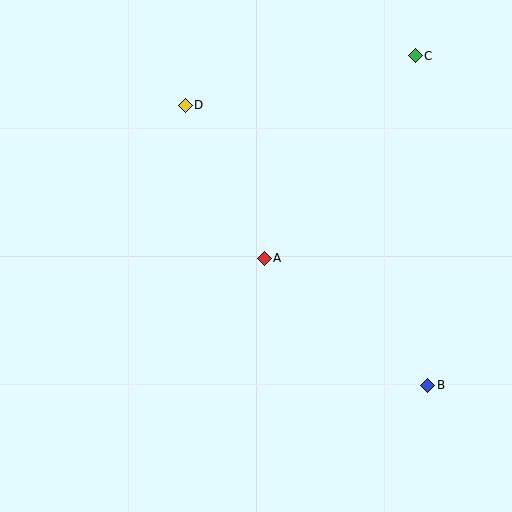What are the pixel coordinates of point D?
Point D is at (185, 105).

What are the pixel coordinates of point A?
Point A is at (264, 258).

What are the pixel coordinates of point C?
Point C is at (415, 56).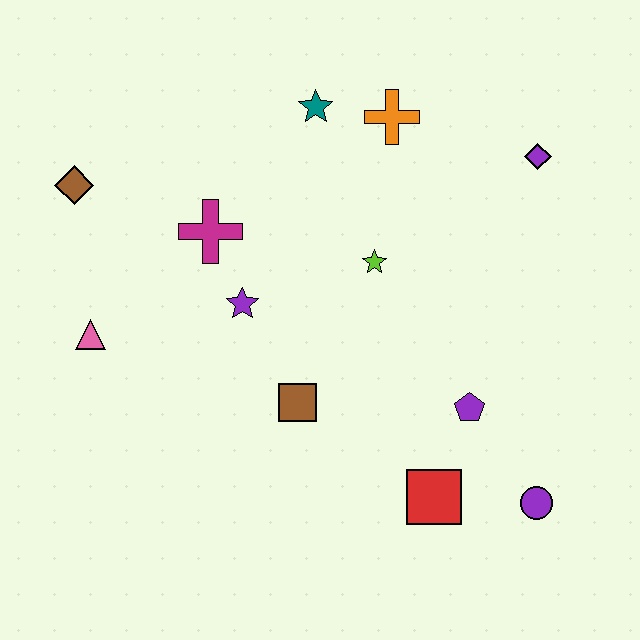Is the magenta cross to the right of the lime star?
No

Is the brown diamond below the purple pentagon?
No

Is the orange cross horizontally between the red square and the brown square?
Yes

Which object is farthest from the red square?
The brown diamond is farthest from the red square.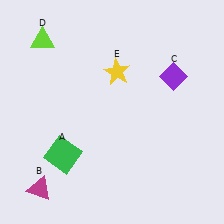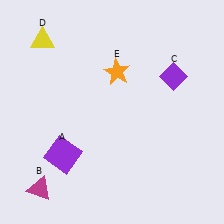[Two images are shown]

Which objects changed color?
A changed from green to purple. D changed from lime to yellow. E changed from yellow to orange.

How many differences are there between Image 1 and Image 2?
There are 3 differences between the two images.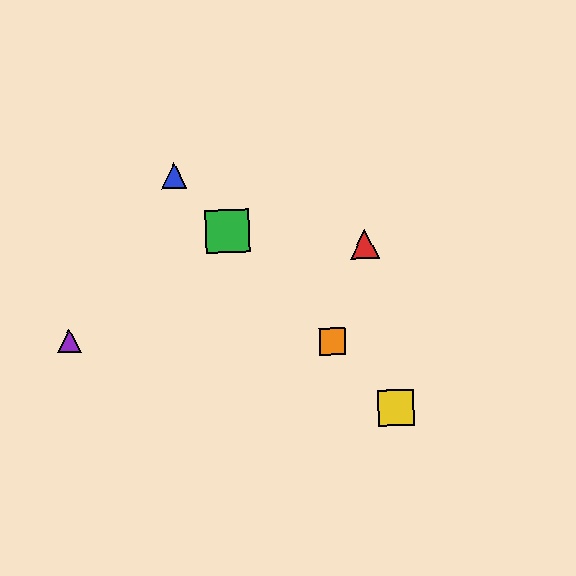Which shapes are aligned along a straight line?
The blue triangle, the green square, the yellow square, the orange square are aligned along a straight line.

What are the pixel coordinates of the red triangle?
The red triangle is at (365, 244).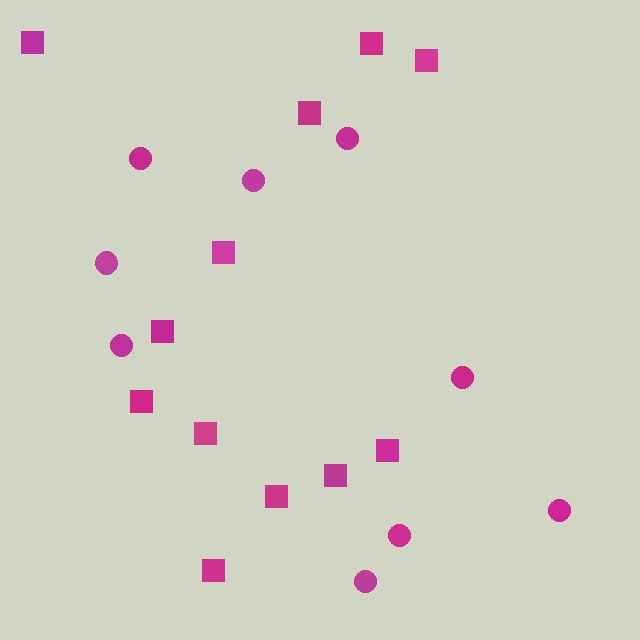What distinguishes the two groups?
There are 2 groups: one group of squares (12) and one group of circles (9).